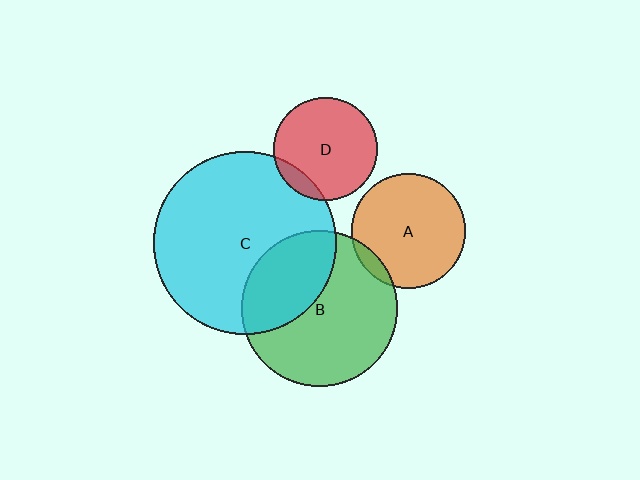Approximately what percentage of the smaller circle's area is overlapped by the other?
Approximately 10%.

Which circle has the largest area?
Circle C (cyan).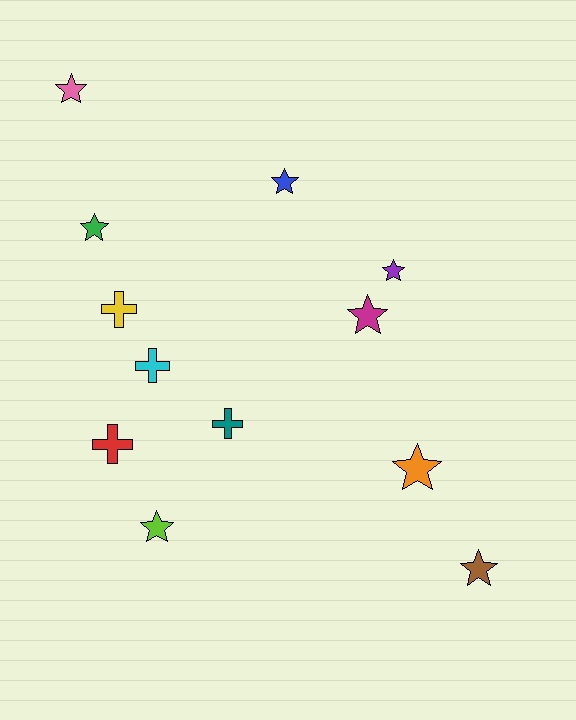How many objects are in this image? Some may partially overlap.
There are 12 objects.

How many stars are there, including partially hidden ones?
There are 8 stars.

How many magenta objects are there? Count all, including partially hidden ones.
There is 1 magenta object.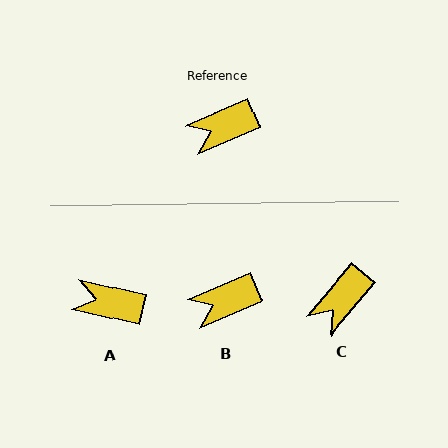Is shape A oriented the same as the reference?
No, it is off by about 36 degrees.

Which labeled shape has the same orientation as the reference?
B.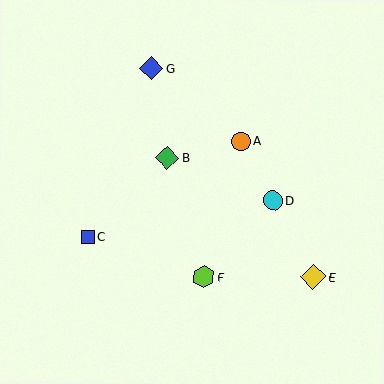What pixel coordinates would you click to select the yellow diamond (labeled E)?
Click at (313, 277) to select the yellow diamond E.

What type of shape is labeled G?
Shape G is a blue diamond.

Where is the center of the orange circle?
The center of the orange circle is at (241, 141).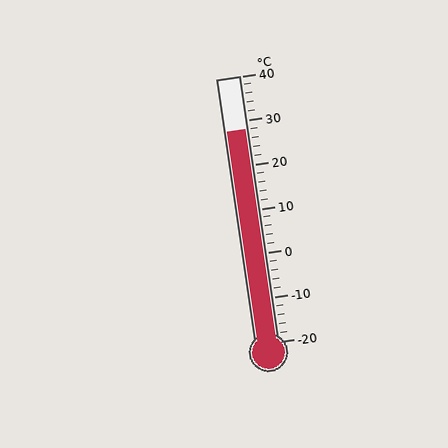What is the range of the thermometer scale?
The thermometer scale ranges from -20°C to 40°C.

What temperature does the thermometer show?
The thermometer shows approximately 28°C.